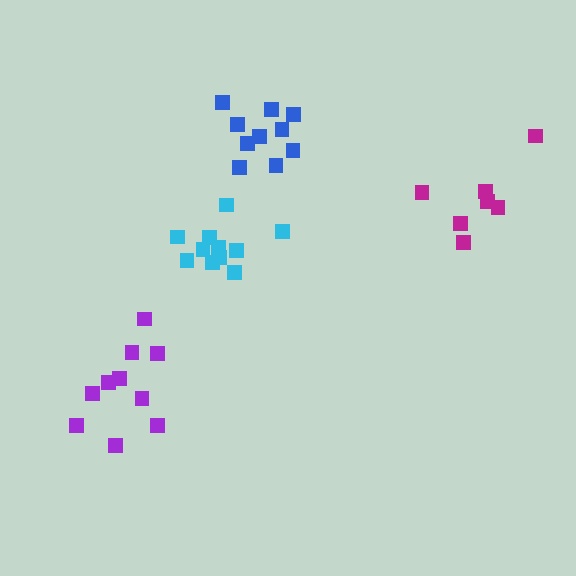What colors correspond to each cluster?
The clusters are colored: magenta, cyan, blue, purple.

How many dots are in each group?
Group 1: 7 dots, Group 2: 11 dots, Group 3: 10 dots, Group 4: 10 dots (38 total).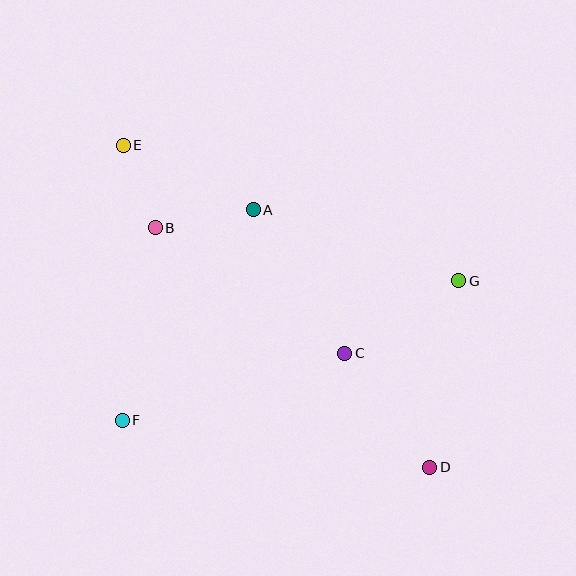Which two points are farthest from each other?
Points D and E are farthest from each other.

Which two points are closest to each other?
Points B and E are closest to each other.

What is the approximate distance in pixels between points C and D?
The distance between C and D is approximately 142 pixels.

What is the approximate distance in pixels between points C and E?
The distance between C and E is approximately 304 pixels.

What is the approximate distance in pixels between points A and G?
The distance between A and G is approximately 217 pixels.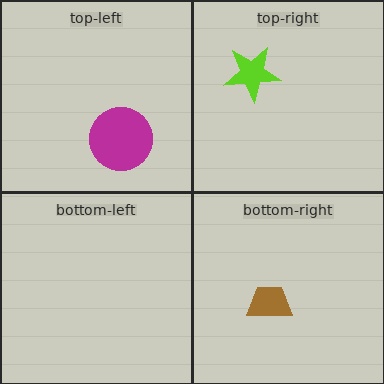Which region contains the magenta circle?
The top-left region.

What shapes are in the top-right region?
The lime star.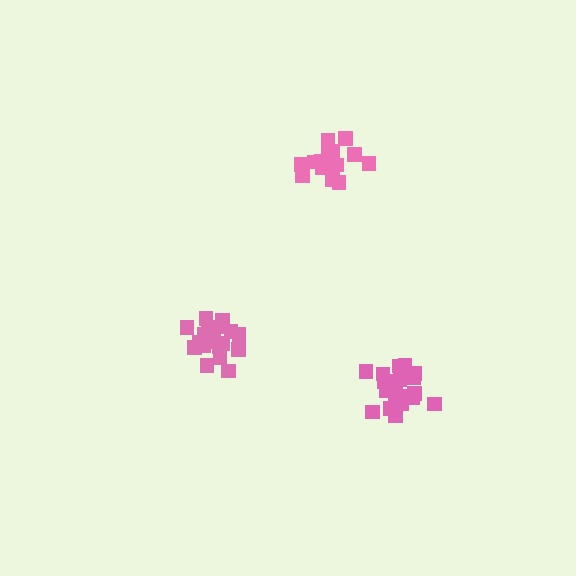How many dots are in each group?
Group 1: 20 dots, Group 2: 15 dots, Group 3: 21 dots (56 total).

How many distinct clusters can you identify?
There are 3 distinct clusters.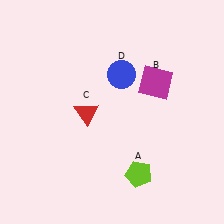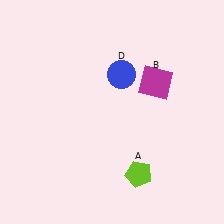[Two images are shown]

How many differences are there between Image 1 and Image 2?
There is 1 difference between the two images.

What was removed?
The red triangle (C) was removed in Image 2.